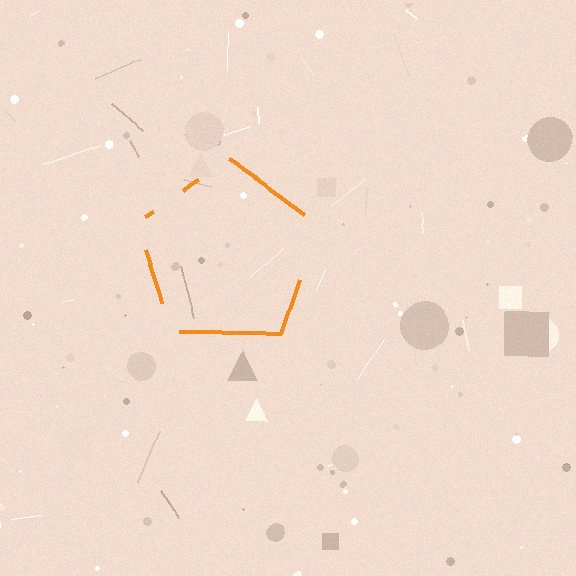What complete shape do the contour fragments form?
The contour fragments form a pentagon.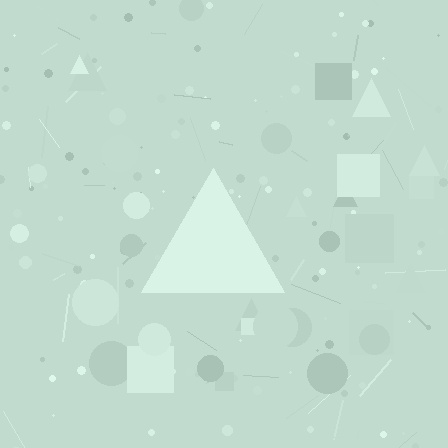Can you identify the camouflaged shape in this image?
The camouflaged shape is a triangle.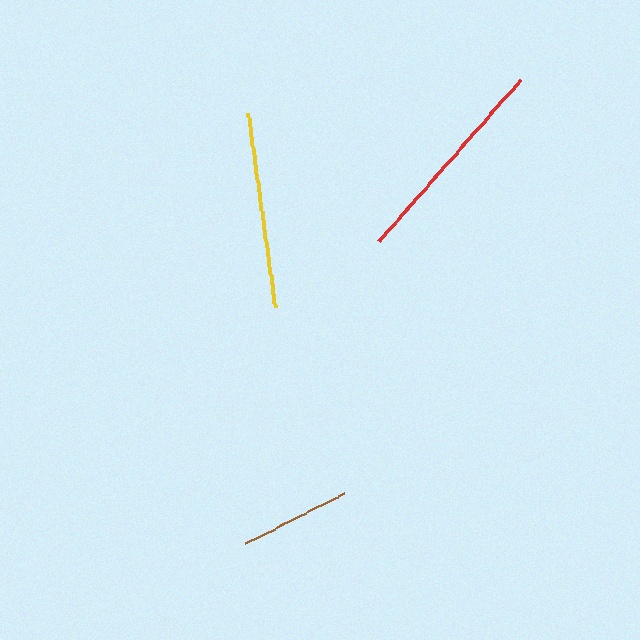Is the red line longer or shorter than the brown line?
The red line is longer than the brown line.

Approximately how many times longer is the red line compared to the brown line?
The red line is approximately 2.0 times the length of the brown line.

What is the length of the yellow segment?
The yellow segment is approximately 196 pixels long.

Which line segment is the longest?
The red line is the longest at approximately 216 pixels.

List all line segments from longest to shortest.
From longest to shortest: red, yellow, brown.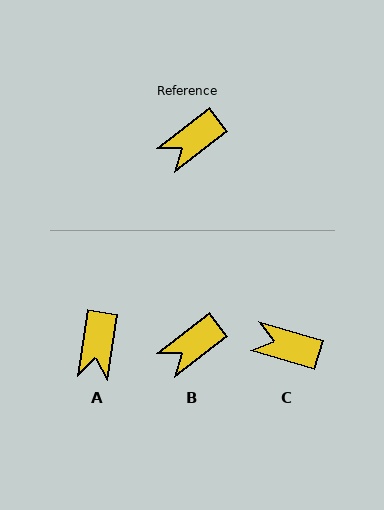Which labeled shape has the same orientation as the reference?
B.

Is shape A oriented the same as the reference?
No, it is off by about 44 degrees.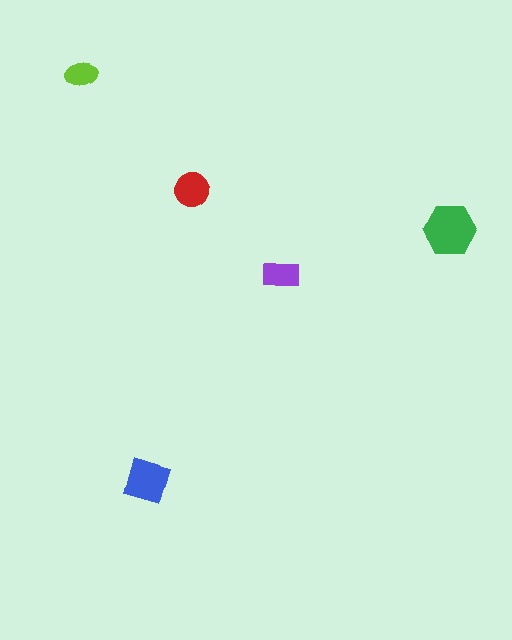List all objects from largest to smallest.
The green hexagon, the blue square, the red circle, the purple rectangle, the lime ellipse.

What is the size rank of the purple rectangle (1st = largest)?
4th.